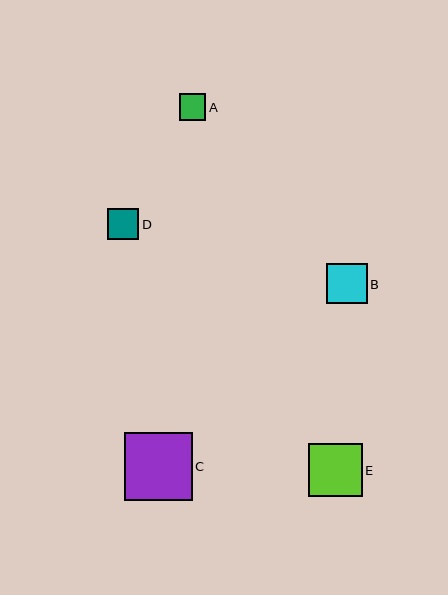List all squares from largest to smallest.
From largest to smallest: C, E, B, D, A.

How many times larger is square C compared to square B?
Square C is approximately 1.6 times the size of square B.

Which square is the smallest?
Square A is the smallest with a size of approximately 27 pixels.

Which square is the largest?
Square C is the largest with a size of approximately 67 pixels.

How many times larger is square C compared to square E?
Square C is approximately 1.3 times the size of square E.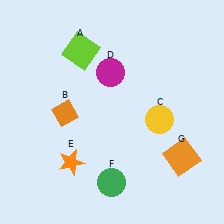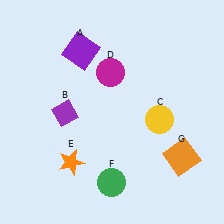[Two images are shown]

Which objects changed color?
A changed from lime to purple. B changed from orange to purple.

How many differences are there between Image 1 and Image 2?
There are 2 differences between the two images.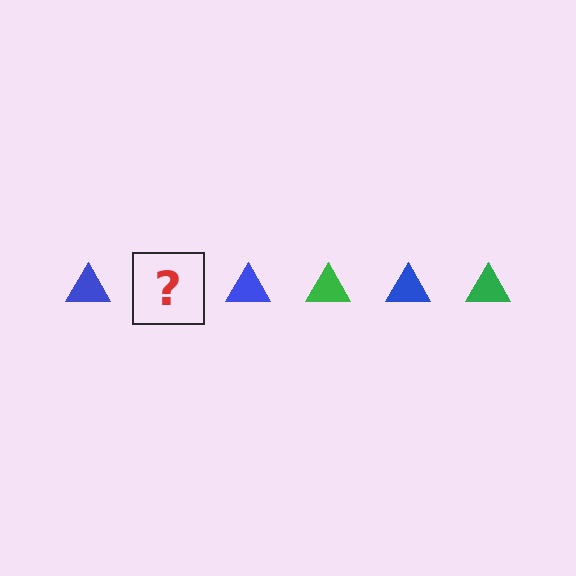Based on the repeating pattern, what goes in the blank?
The blank should be a green triangle.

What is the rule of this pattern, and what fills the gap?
The rule is that the pattern cycles through blue, green triangles. The gap should be filled with a green triangle.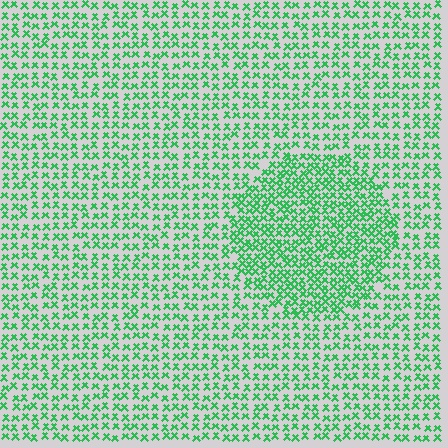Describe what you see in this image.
The image contains small green elements arranged at two different densities. A circle-shaped region is visible where the elements are more densely packed than the surrounding area.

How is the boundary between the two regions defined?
The boundary is defined by a change in element density (approximately 1.7x ratio). All elements are the same color, size, and shape.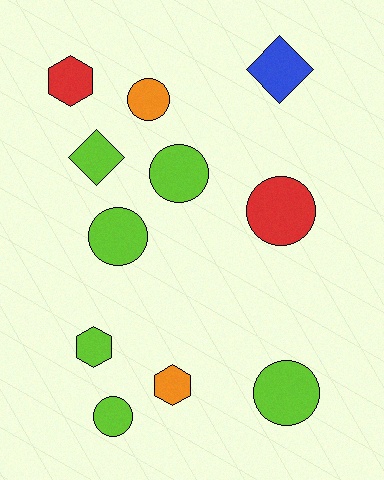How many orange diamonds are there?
There are no orange diamonds.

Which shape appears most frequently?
Circle, with 6 objects.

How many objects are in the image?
There are 11 objects.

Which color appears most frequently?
Lime, with 6 objects.